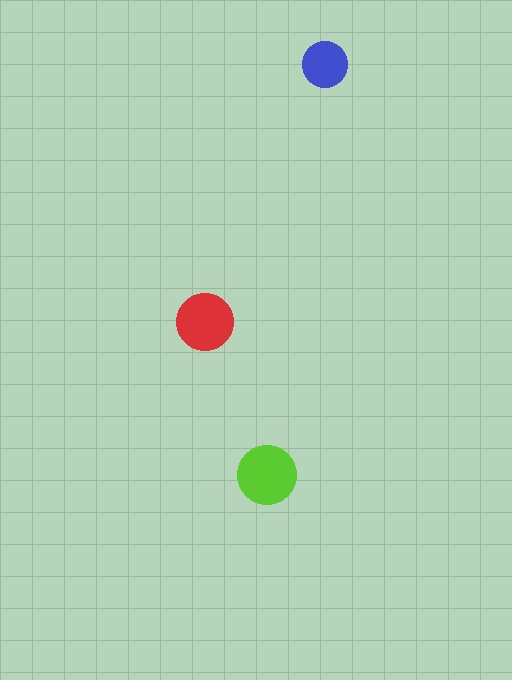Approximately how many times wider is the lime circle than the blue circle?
About 1.5 times wider.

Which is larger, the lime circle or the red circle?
The lime one.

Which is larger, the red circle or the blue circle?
The red one.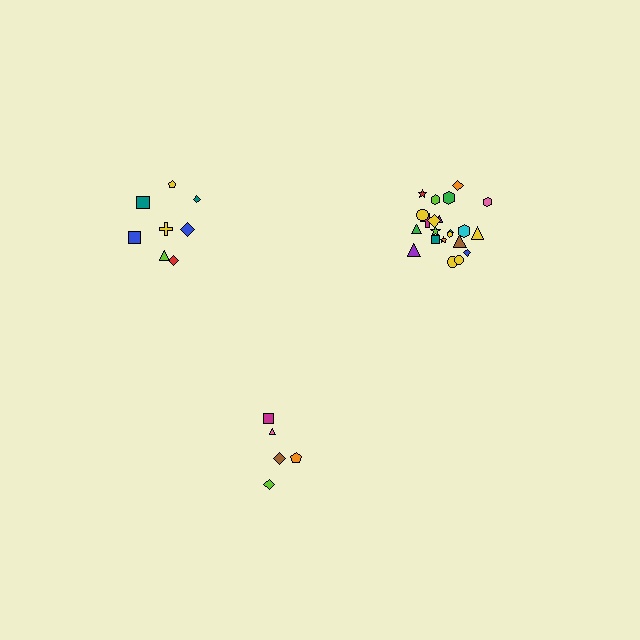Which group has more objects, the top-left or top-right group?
The top-right group.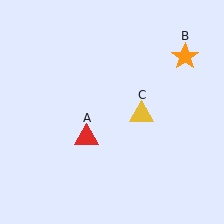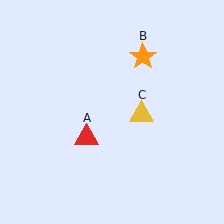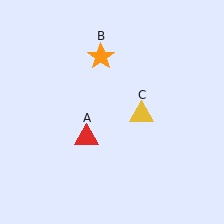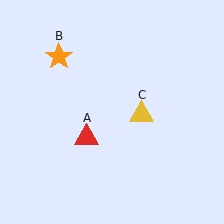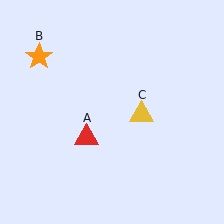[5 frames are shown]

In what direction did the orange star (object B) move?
The orange star (object B) moved left.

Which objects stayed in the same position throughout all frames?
Red triangle (object A) and yellow triangle (object C) remained stationary.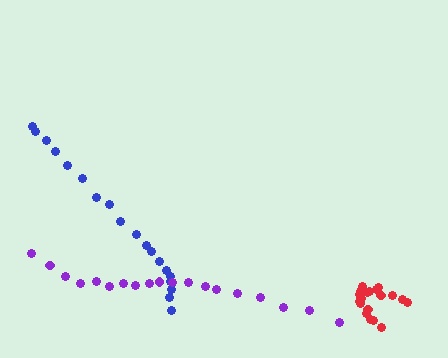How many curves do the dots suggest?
There are 3 distinct paths.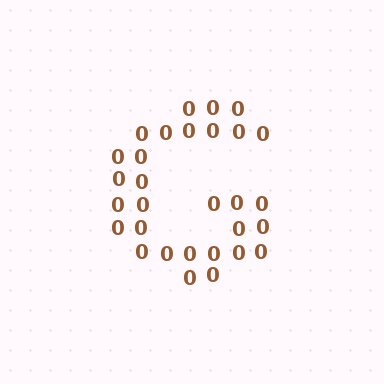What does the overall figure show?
The overall figure shows the letter G.